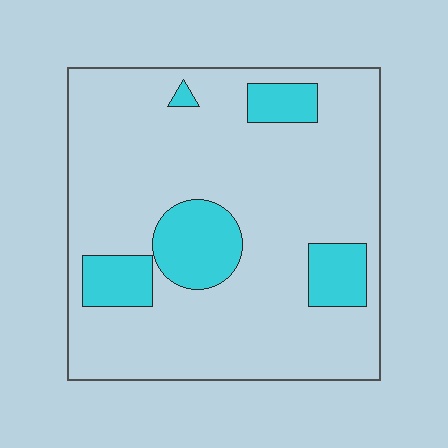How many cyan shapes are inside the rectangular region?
5.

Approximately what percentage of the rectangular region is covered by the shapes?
Approximately 20%.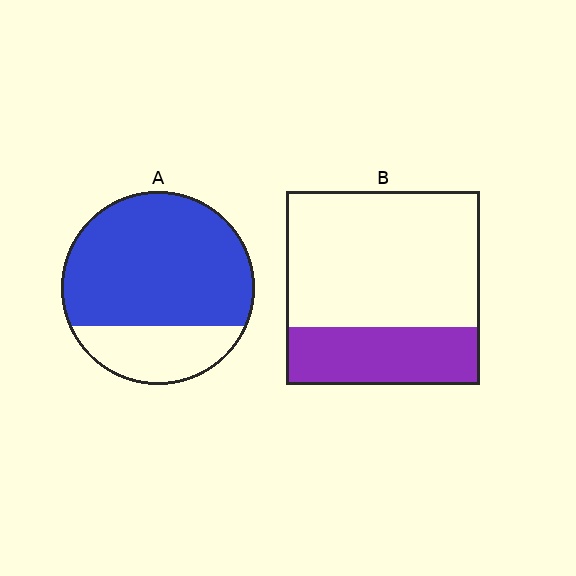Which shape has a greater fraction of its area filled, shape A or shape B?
Shape A.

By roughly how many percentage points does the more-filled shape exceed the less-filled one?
By roughly 45 percentage points (A over B).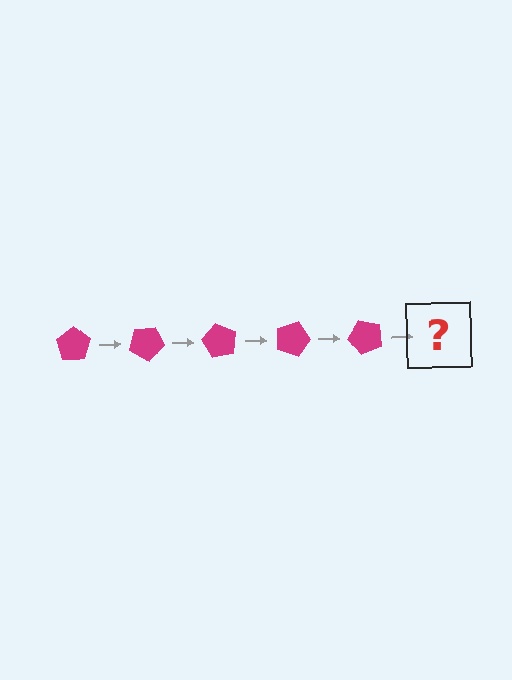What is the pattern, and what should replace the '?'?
The pattern is that the pentagon rotates 30 degrees each step. The '?' should be a magenta pentagon rotated 150 degrees.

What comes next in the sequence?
The next element should be a magenta pentagon rotated 150 degrees.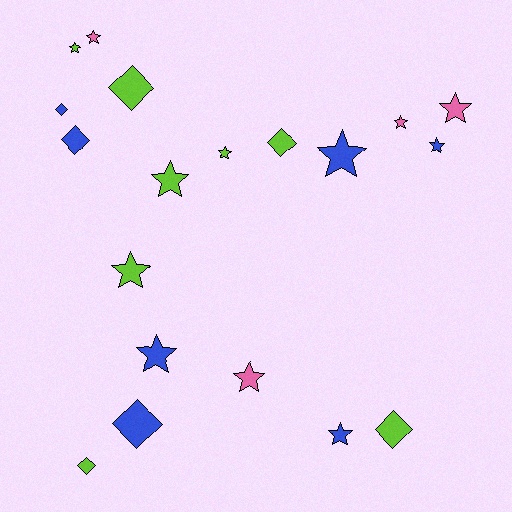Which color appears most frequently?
Lime, with 8 objects.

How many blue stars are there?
There are 4 blue stars.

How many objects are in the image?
There are 19 objects.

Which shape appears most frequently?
Star, with 12 objects.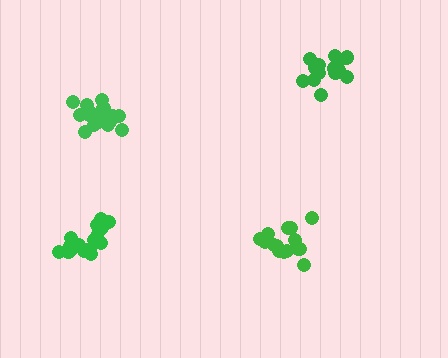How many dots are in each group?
Group 1: 16 dots, Group 2: 19 dots, Group 3: 19 dots, Group 4: 16 dots (70 total).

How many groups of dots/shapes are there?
There are 4 groups.